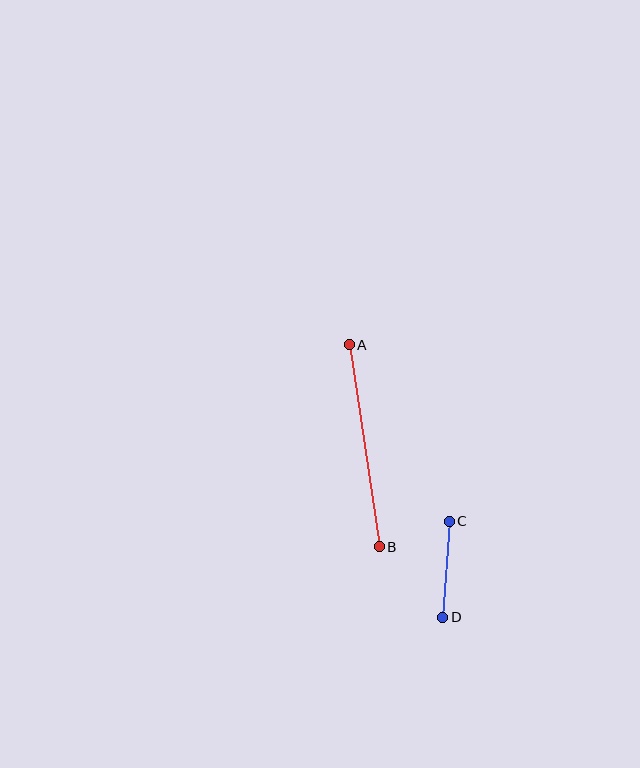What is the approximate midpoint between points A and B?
The midpoint is at approximately (364, 446) pixels.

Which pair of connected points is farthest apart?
Points A and B are farthest apart.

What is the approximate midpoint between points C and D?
The midpoint is at approximately (446, 569) pixels.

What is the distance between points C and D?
The distance is approximately 96 pixels.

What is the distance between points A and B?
The distance is approximately 204 pixels.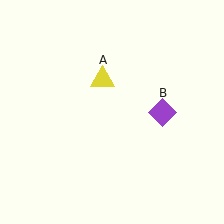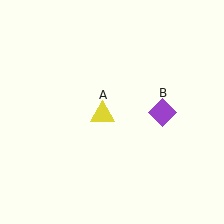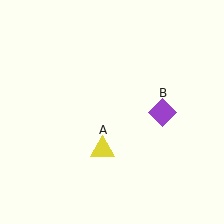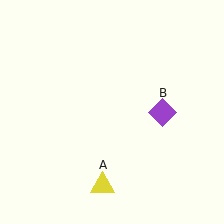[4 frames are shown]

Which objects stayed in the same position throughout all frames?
Purple diamond (object B) remained stationary.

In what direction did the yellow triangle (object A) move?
The yellow triangle (object A) moved down.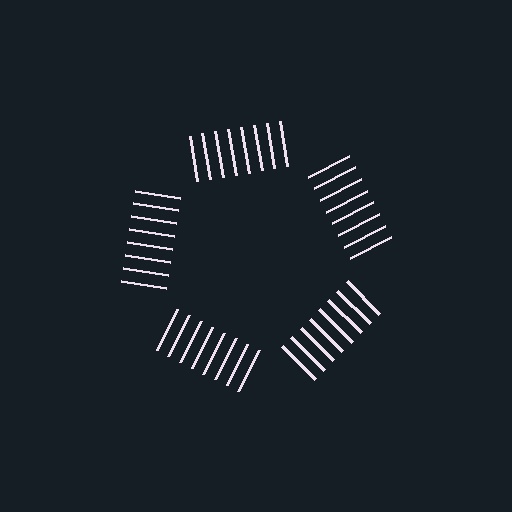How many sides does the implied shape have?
5 sides — the line-ends trace a pentagon.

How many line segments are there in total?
40 — 8 along each of the 5 edges.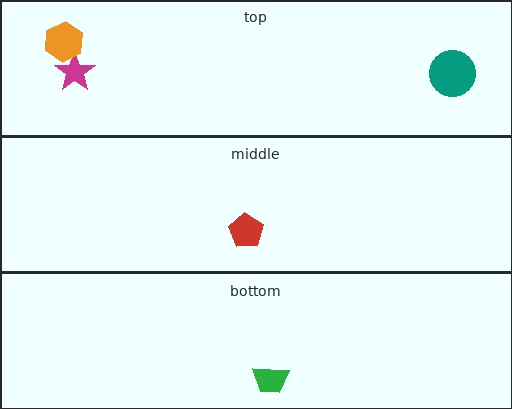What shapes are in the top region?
The magenta star, the teal circle, the orange hexagon.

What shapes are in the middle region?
The red pentagon.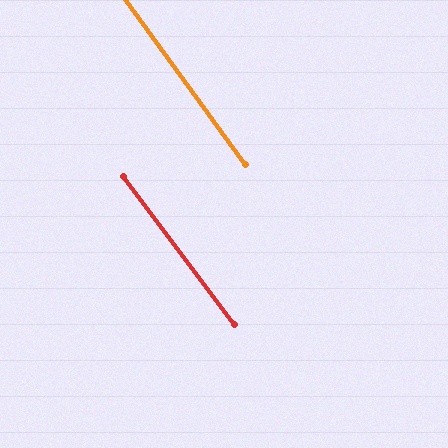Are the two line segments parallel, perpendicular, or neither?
Parallel — their directions differ by only 1.2°.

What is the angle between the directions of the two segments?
Approximately 1 degree.